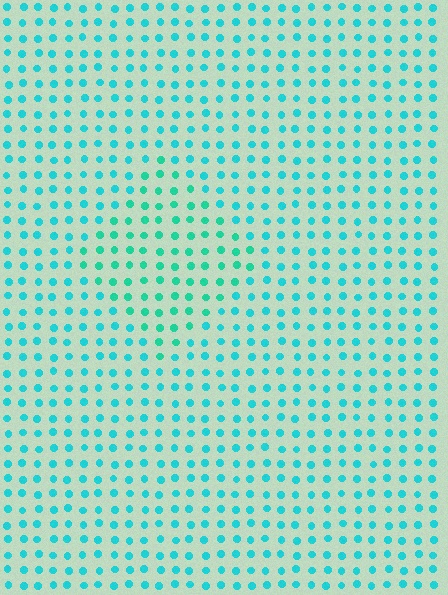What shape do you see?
I see a diamond.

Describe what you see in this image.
The image is filled with small cyan elements in a uniform arrangement. A diamond-shaped region is visible where the elements are tinted to a slightly different hue, forming a subtle color boundary.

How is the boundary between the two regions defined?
The boundary is defined purely by a slight shift in hue (about 20 degrees). Spacing, size, and orientation are identical on both sides.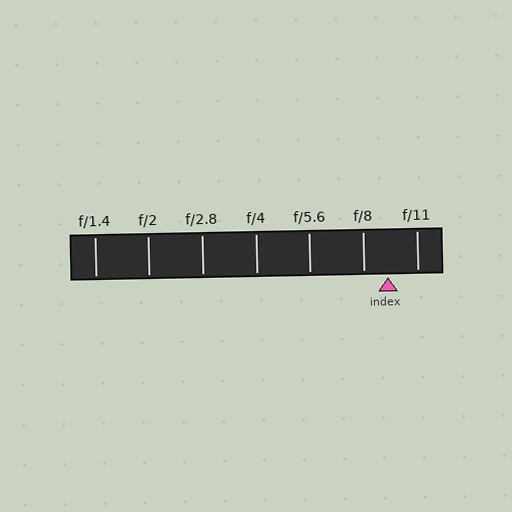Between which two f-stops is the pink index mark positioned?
The index mark is between f/8 and f/11.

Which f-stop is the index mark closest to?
The index mark is closest to f/8.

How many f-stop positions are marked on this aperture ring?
There are 7 f-stop positions marked.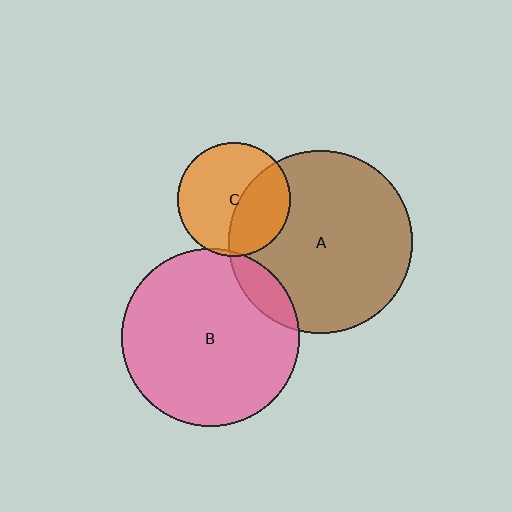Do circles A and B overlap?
Yes.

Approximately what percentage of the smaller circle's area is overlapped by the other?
Approximately 10%.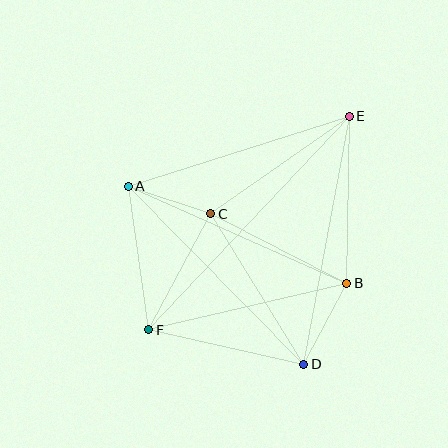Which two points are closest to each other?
Points A and C are closest to each other.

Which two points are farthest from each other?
Points E and F are farthest from each other.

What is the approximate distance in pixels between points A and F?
The distance between A and F is approximately 145 pixels.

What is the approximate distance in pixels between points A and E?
The distance between A and E is approximately 232 pixels.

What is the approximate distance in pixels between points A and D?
The distance between A and D is approximately 250 pixels.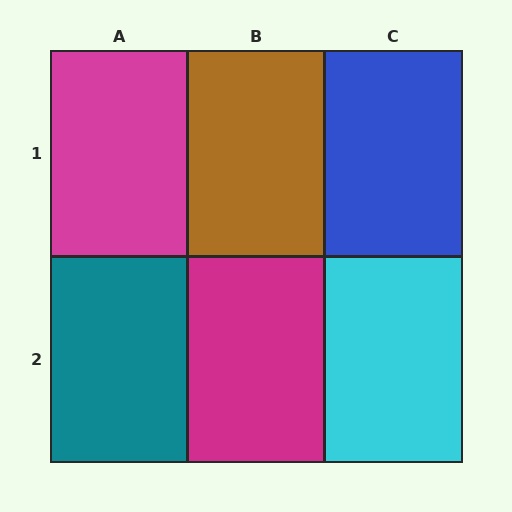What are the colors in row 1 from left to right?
Magenta, brown, blue.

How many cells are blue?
1 cell is blue.